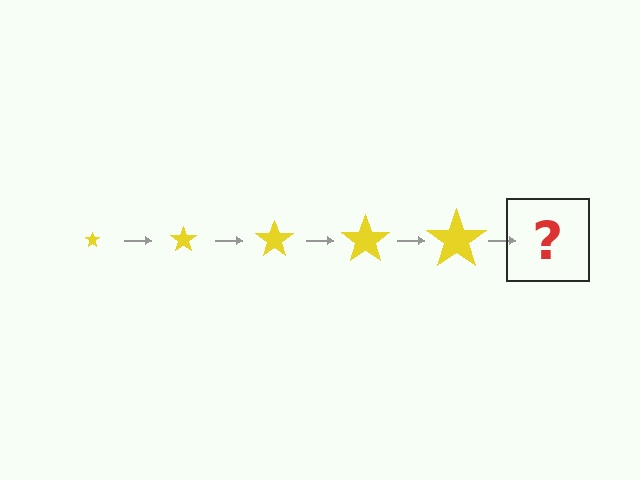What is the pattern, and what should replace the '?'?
The pattern is that the star gets progressively larger each step. The '?' should be a yellow star, larger than the previous one.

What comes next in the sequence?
The next element should be a yellow star, larger than the previous one.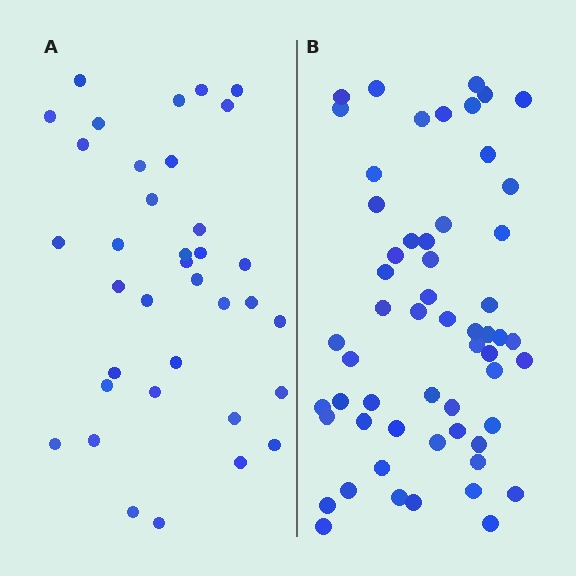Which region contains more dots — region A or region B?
Region B (the right region) has more dots.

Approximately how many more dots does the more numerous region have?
Region B has approximately 20 more dots than region A.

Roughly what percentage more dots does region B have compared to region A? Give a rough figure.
About 60% more.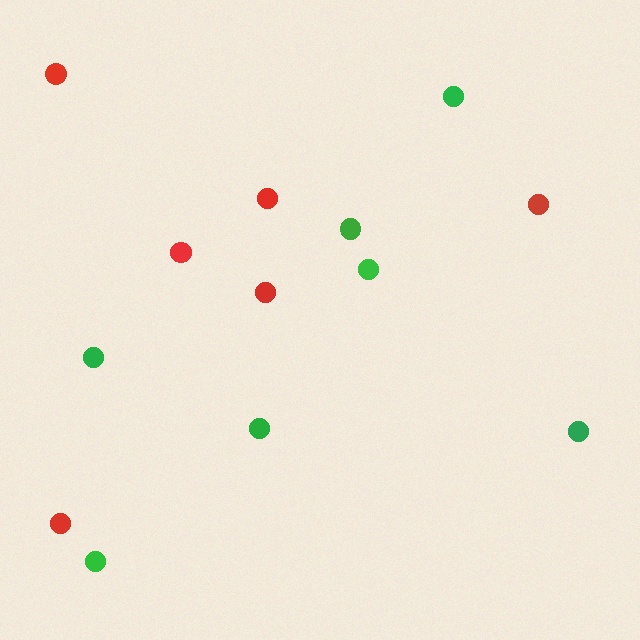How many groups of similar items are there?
There are 2 groups: one group of green circles (7) and one group of red circles (6).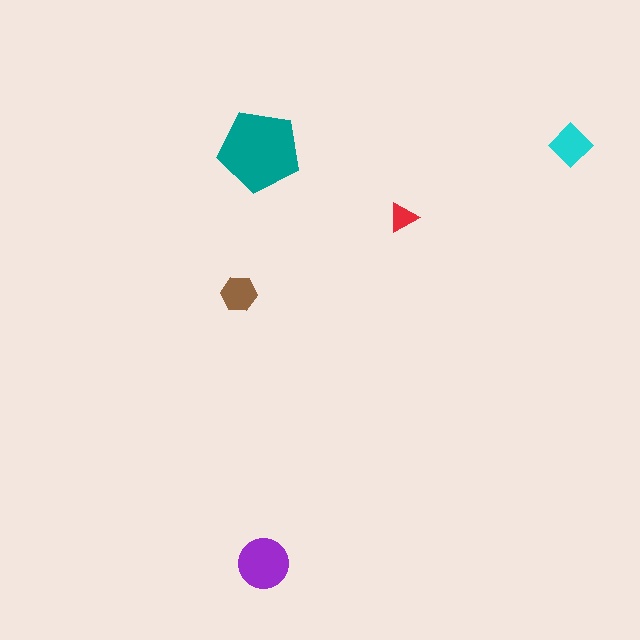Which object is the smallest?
The red triangle.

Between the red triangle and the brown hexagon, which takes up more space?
The brown hexagon.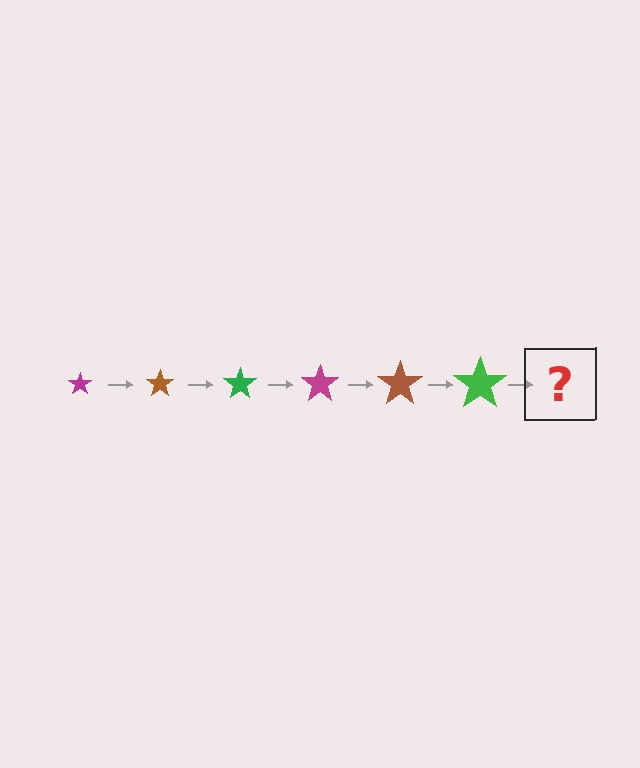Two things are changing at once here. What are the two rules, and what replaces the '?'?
The two rules are that the star grows larger each step and the color cycles through magenta, brown, and green. The '?' should be a magenta star, larger than the previous one.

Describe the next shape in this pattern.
It should be a magenta star, larger than the previous one.